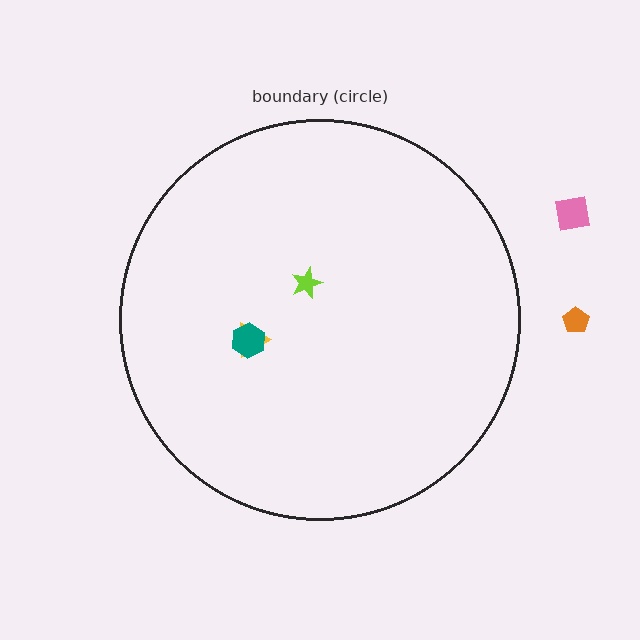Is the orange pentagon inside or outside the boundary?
Outside.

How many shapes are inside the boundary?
3 inside, 2 outside.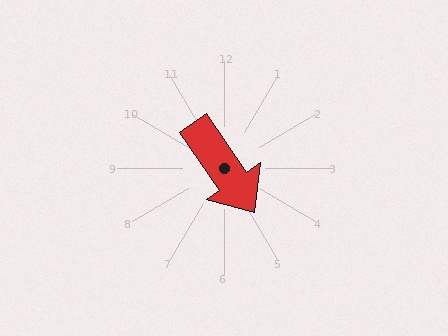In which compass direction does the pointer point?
Southeast.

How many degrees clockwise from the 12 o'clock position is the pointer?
Approximately 145 degrees.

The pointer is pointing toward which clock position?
Roughly 5 o'clock.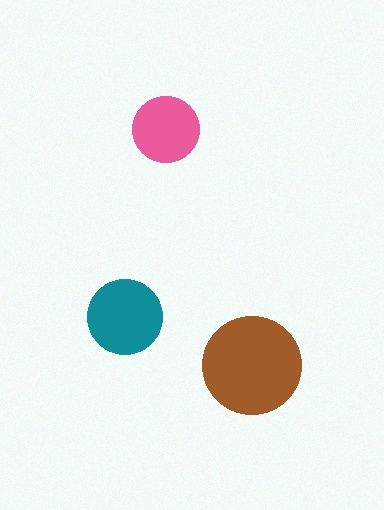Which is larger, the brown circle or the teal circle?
The brown one.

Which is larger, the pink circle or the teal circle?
The teal one.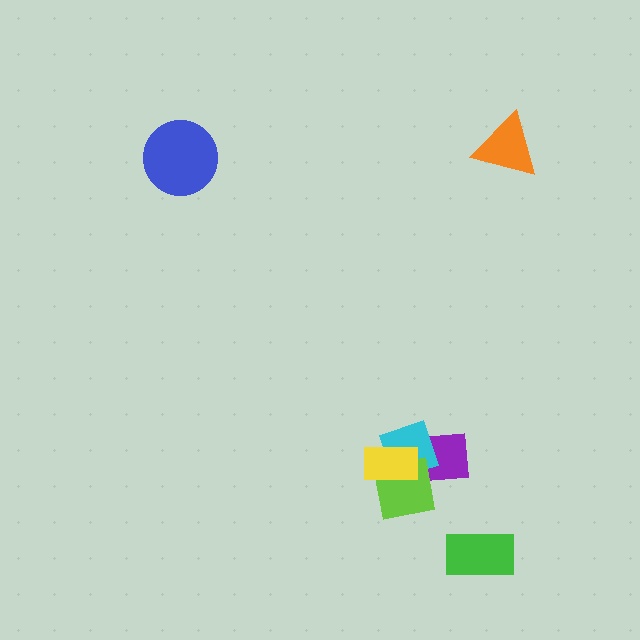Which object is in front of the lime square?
The yellow rectangle is in front of the lime square.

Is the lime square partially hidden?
Yes, it is partially covered by another shape.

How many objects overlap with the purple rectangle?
3 objects overlap with the purple rectangle.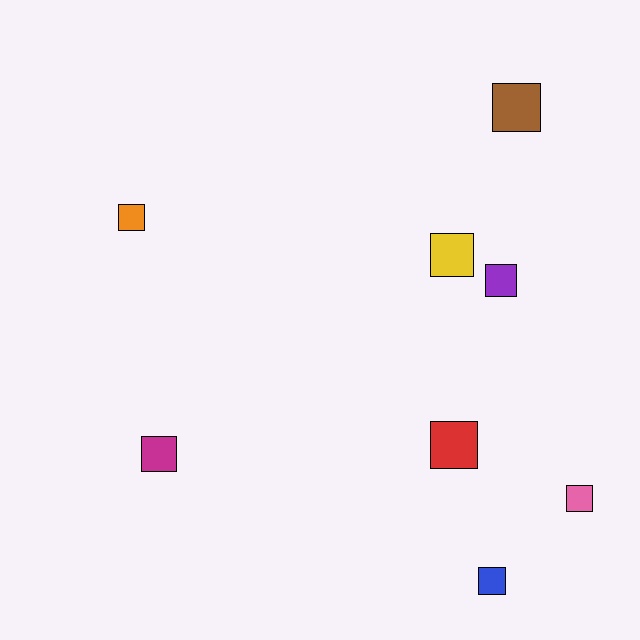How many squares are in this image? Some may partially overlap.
There are 8 squares.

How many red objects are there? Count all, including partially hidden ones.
There is 1 red object.